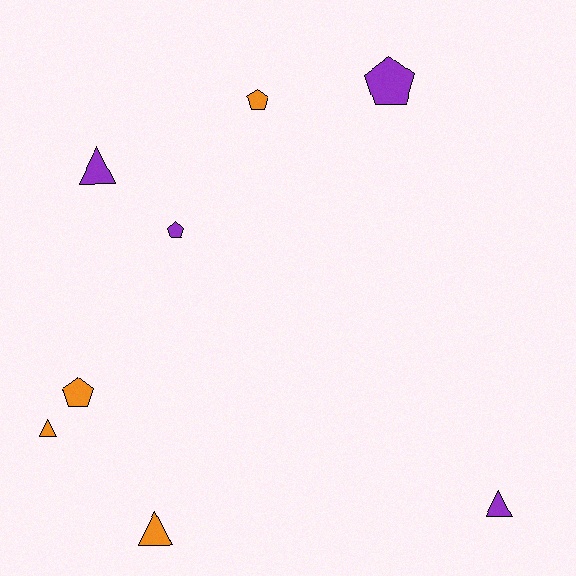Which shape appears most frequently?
Pentagon, with 4 objects.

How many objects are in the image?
There are 8 objects.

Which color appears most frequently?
Orange, with 4 objects.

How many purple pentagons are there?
There are 2 purple pentagons.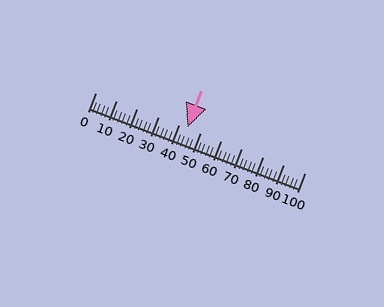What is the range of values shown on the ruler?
The ruler shows values from 0 to 100.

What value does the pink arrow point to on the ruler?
The pink arrow points to approximately 44.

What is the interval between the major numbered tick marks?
The major tick marks are spaced 10 units apart.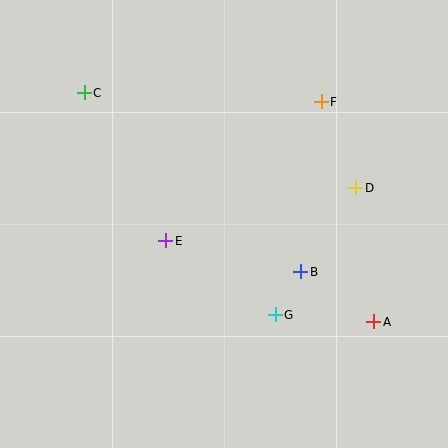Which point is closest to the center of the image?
Point E at (166, 241) is closest to the center.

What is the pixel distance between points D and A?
The distance between D and A is 136 pixels.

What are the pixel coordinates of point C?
Point C is at (84, 93).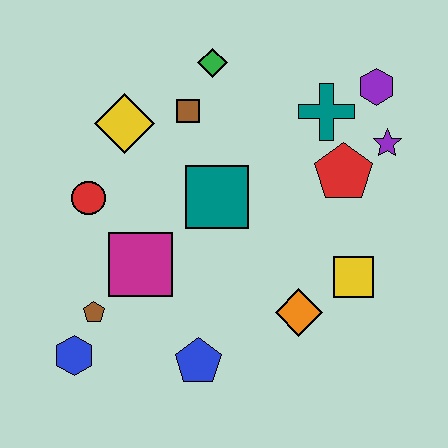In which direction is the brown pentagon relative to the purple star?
The brown pentagon is to the left of the purple star.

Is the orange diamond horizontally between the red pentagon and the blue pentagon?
Yes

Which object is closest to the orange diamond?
The yellow square is closest to the orange diamond.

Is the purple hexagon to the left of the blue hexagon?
No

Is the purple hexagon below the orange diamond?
No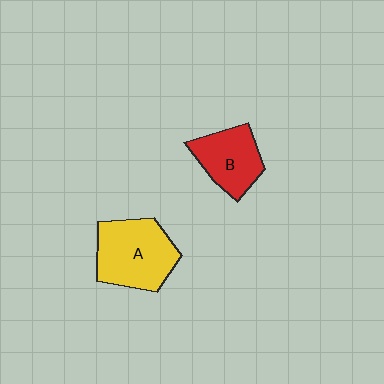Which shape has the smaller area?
Shape B (red).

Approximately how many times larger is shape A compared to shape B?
Approximately 1.4 times.